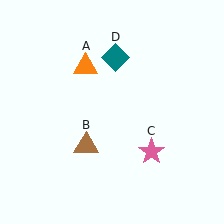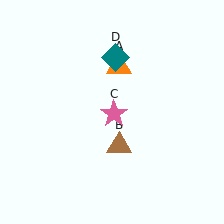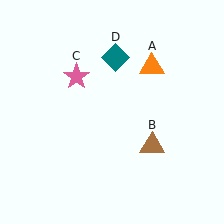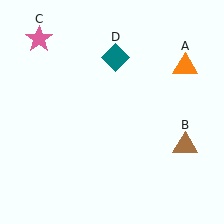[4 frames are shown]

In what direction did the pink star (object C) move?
The pink star (object C) moved up and to the left.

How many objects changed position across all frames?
3 objects changed position: orange triangle (object A), brown triangle (object B), pink star (object C).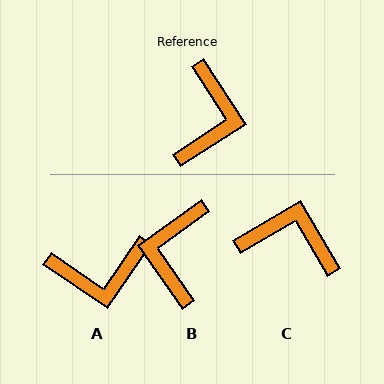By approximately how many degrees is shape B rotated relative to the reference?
Approximately 177 degrees clockwise.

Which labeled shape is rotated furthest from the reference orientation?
B, about 177 degrees away.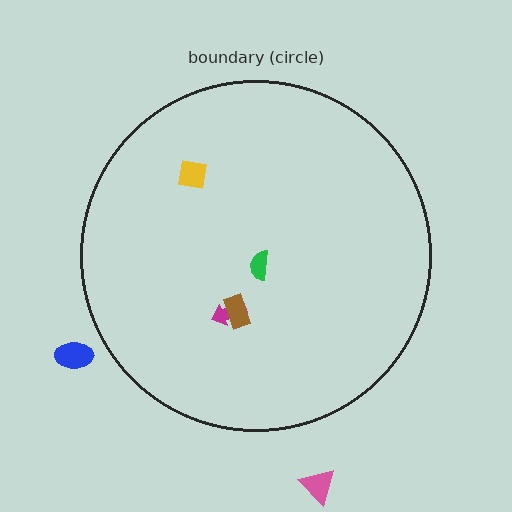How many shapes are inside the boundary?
4 inside, 2 outside.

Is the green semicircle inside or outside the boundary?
Inside.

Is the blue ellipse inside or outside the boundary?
Outside.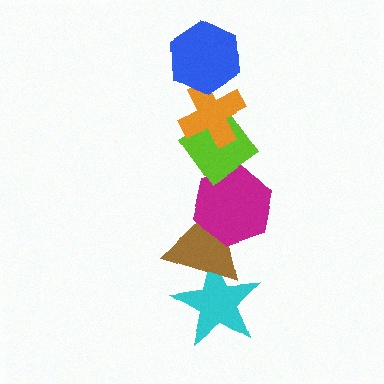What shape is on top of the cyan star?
The brown triangle is on top of the cyan star.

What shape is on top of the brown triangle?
The magenta hexagon is on top of the brown triangle.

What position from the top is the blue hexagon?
The blue hexagon is 1st from the top.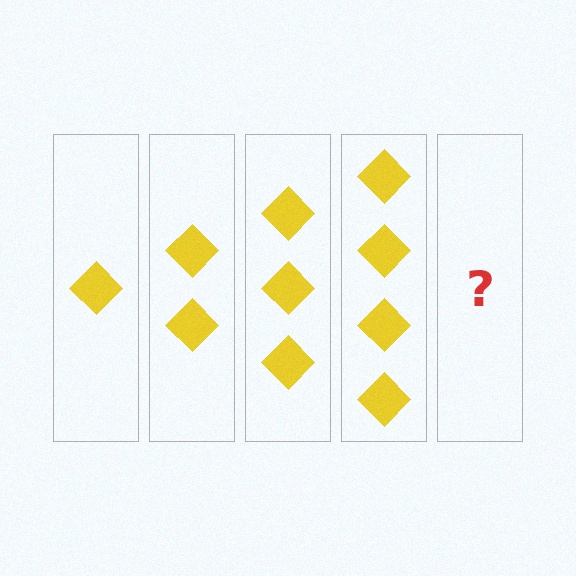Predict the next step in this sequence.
The next step is 5 diamonds.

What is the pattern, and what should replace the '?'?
The pattern is that each step adds one more diamond. The '?' should be 5 diamonds.